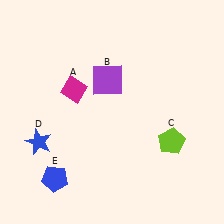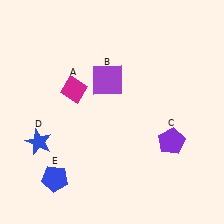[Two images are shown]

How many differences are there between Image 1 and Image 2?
There is 1 difference between the two images.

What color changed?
The pentagon (C) changed from lime in Image 1 to purple in Image 2.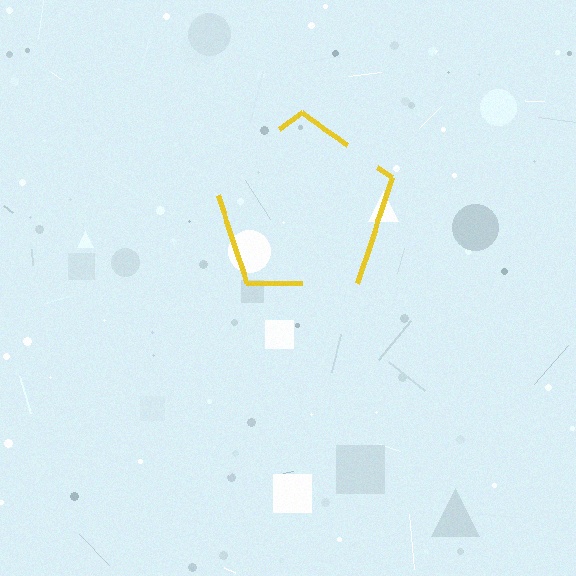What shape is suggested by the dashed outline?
The dashed outline suggests a pentagon.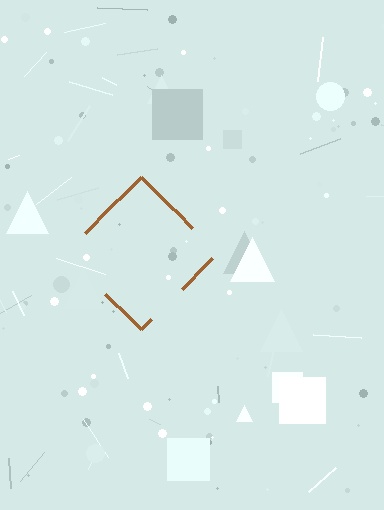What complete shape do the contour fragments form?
The contour fragments form a diamond.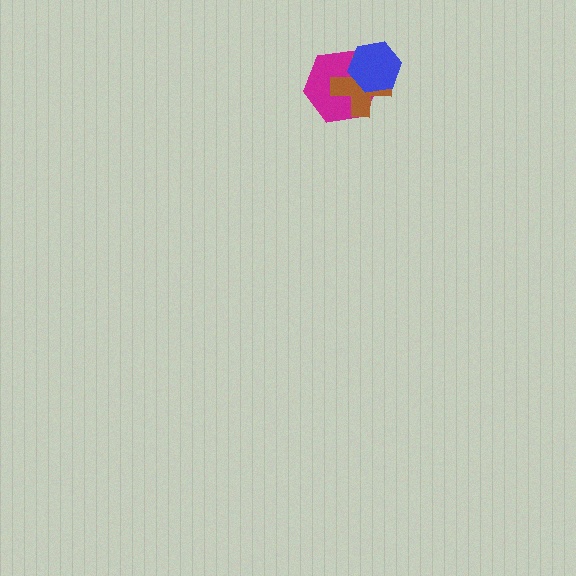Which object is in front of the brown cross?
The blue hexagon is in front of the brown cross.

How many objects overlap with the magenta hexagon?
2 objects overlap with the magenta hexagon.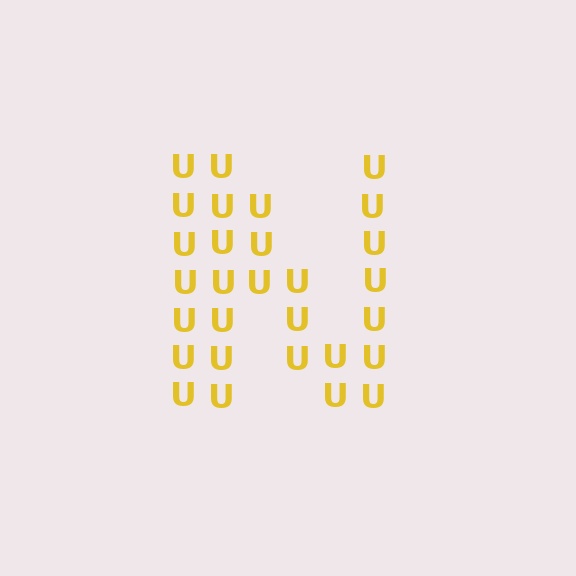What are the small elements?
The small elements are letter U's.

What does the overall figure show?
The overall figure shows the letter N.